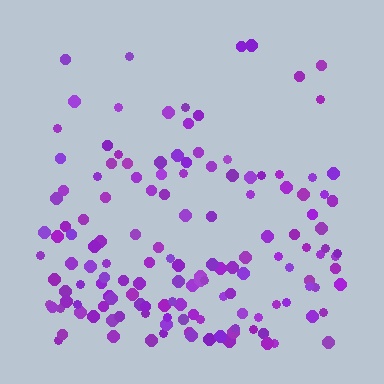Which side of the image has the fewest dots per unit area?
The top.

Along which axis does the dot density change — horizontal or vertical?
Vertical.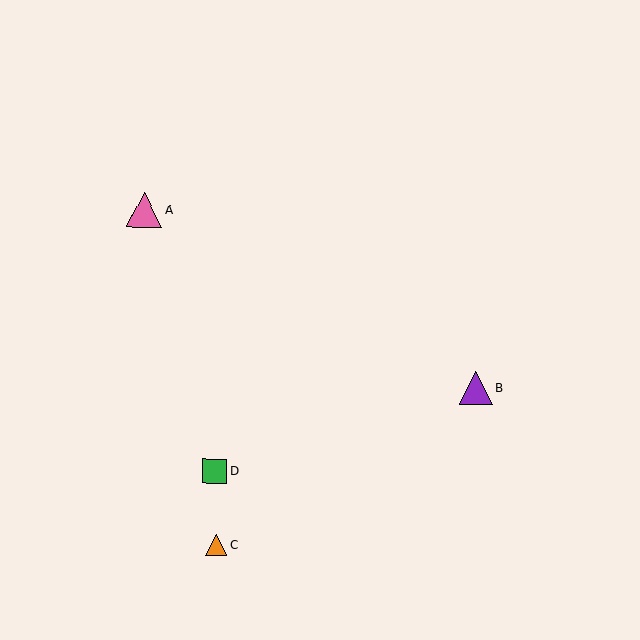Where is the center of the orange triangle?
The center of the orange triangle is at (216, 545).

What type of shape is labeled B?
Shape B is a purple triangle.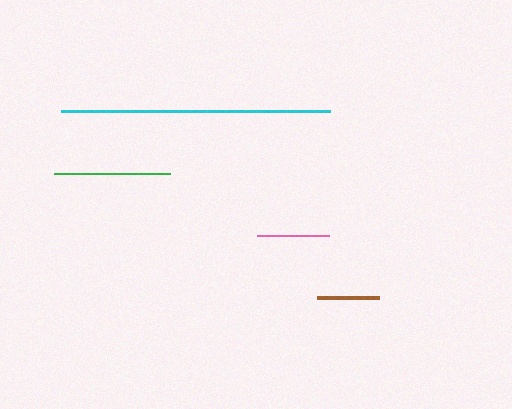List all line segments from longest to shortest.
From longest to shortest: cyan, green, pink, brown.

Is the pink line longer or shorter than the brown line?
The pink line is longer than the brown line.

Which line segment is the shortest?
The brown line is the shortest at approximately 62 pixels.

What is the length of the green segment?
The green segment is approximately 116 pixels long.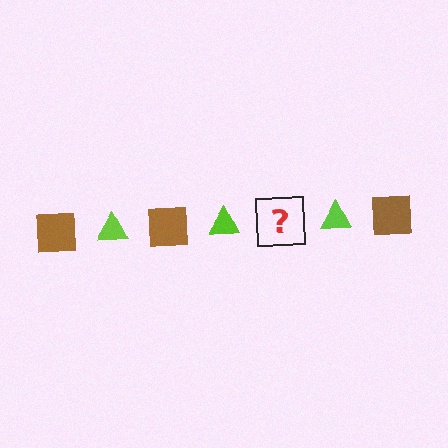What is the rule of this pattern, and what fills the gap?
The rule is that the pattern alternates between brown square and lime triangle. The gap should be filled with a brown square.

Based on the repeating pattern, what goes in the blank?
The blank should be a brown square.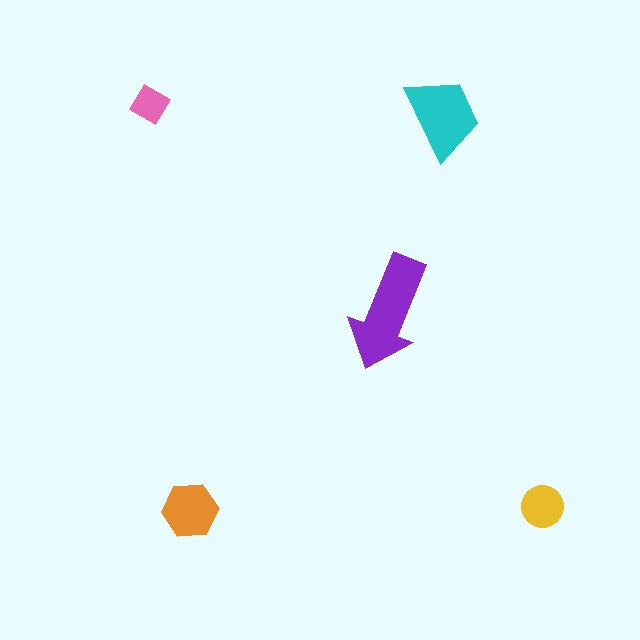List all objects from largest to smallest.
The purple arrow, the cyan trapezoid, the orange hexagon, the yellow circle, the pink diamond.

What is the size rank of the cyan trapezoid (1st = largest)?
2nd.